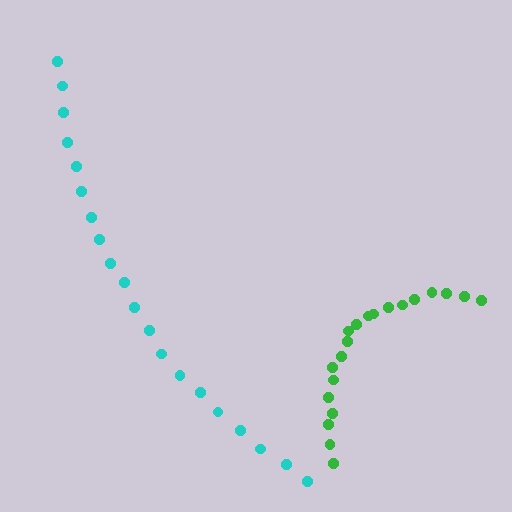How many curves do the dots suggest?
There are 2 distinct paths.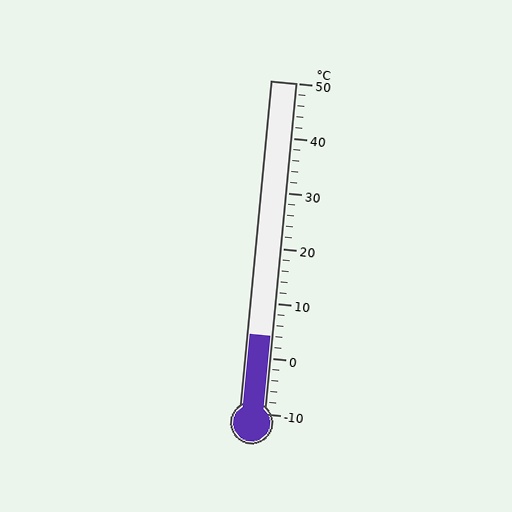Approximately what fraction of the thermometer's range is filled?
The thermometer is filled to approximately 25% of its range.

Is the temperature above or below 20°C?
The temperature is below 20°C.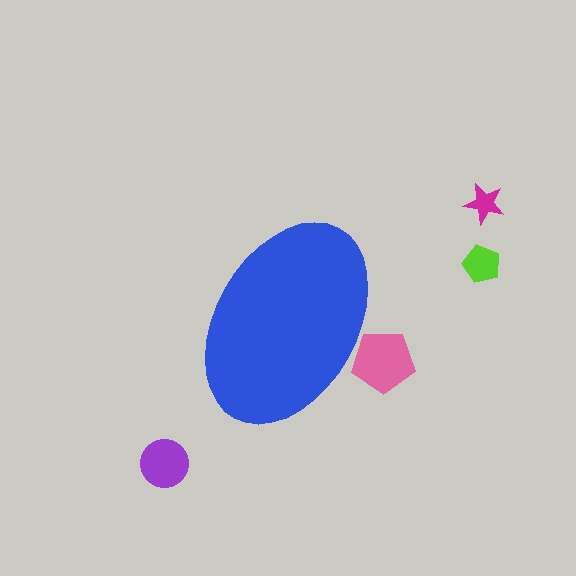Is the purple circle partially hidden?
No, the purple circle is fully visible.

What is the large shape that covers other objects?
A blue ellipse.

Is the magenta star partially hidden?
No, the magenta star is fully visible.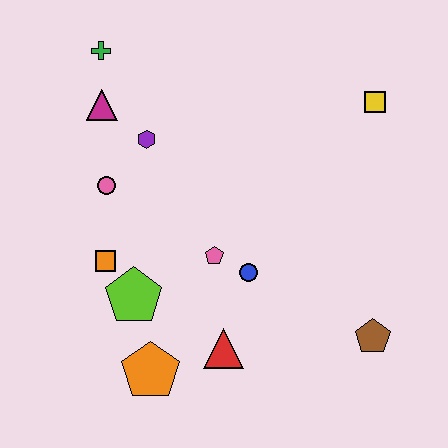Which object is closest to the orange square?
The lime pentagon is closest to the orange square.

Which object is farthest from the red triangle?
The green cross is farthest from the red triangle.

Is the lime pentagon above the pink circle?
No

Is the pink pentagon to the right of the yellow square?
No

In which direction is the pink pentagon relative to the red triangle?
The pink pentagon is above the red triangle.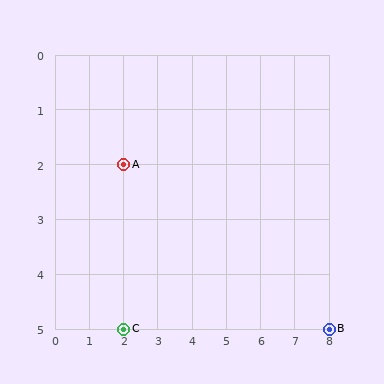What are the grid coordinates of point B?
Point B is at grid coordinates (8, 5).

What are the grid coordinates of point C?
Point C is at grid coordinates (2, 5).